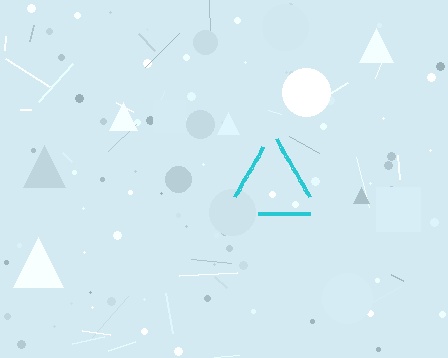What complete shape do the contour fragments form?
The contour fragments form a triangle.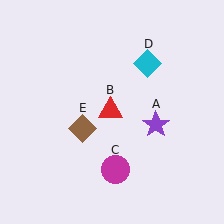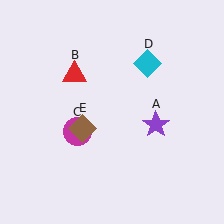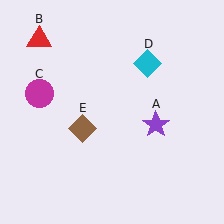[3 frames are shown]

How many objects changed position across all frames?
2 objects changed position: red triangle (object B), magenta circle (object C).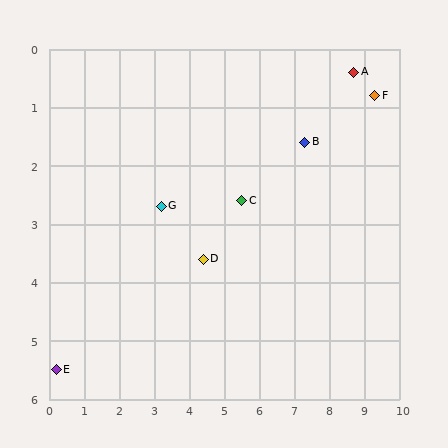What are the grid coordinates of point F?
Point F is at approximately (9.3, 0.8).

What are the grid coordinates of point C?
Point C is at approximately (5.5, 2.6).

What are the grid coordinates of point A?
Point A is at approximately (8.7, 0.4).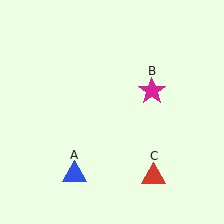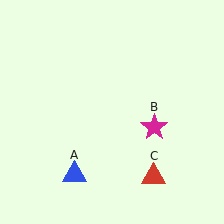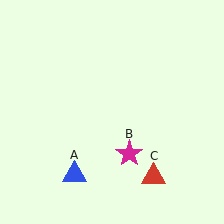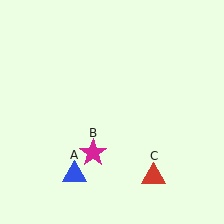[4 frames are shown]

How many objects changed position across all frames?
1 object changed position: magenta star (object B).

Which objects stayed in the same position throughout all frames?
Blue triangle (object A) and red triangle (object C) remained stationary.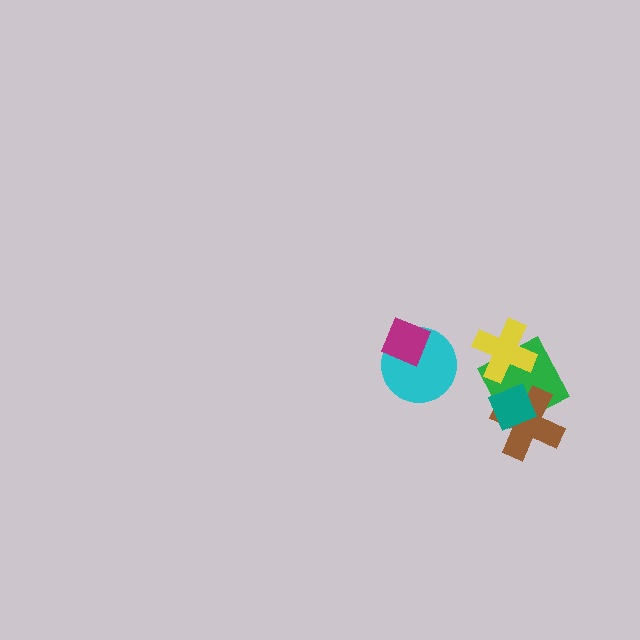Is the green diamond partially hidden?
Yes, it is partially covered by another shape.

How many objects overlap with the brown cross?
2 objects overlap with the brown cross.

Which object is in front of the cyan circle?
The magenta diamond is in front of the cyan circle.